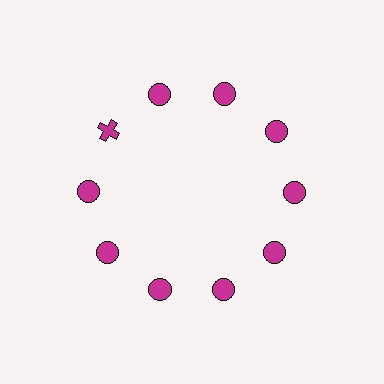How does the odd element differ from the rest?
It has a different shape: cross instead of circle.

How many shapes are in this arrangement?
There are 10 shapes arranged in a ring pattern.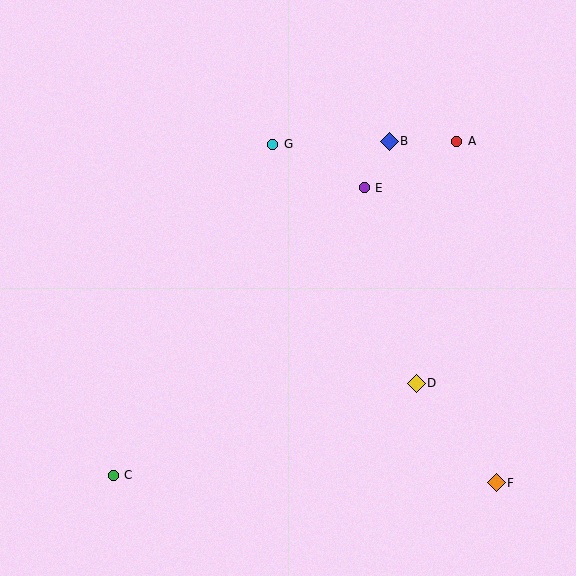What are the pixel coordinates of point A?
Point A is at (457, 141).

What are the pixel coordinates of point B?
Point B is at (389, 141).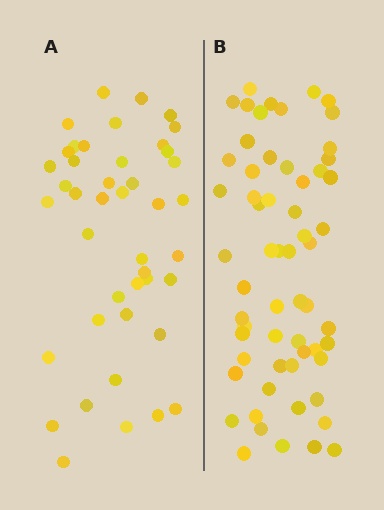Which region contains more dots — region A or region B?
Region B (the right region) has more dots.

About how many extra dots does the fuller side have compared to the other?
Region B has approximately 15 more dots than region A.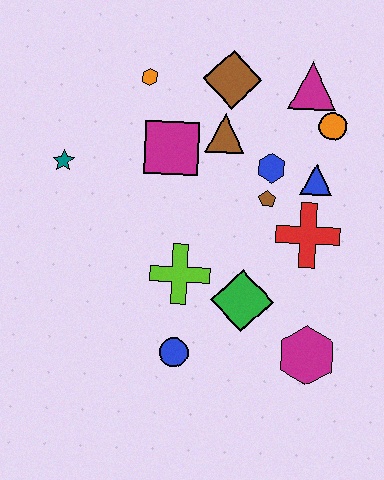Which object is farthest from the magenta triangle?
The blue circle is farthest from the magenta triangle.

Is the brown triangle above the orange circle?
No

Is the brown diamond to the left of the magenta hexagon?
Yes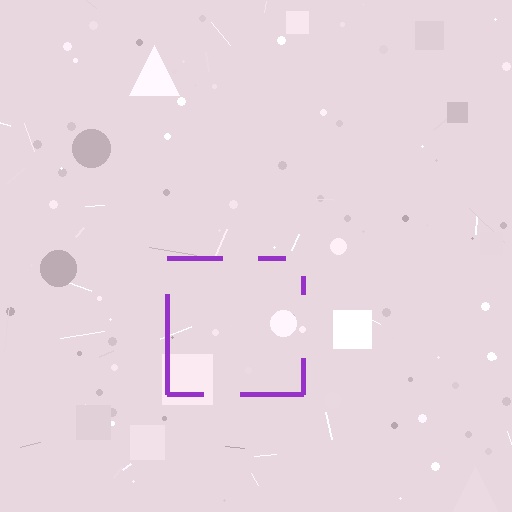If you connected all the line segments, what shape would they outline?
They would outline a square.